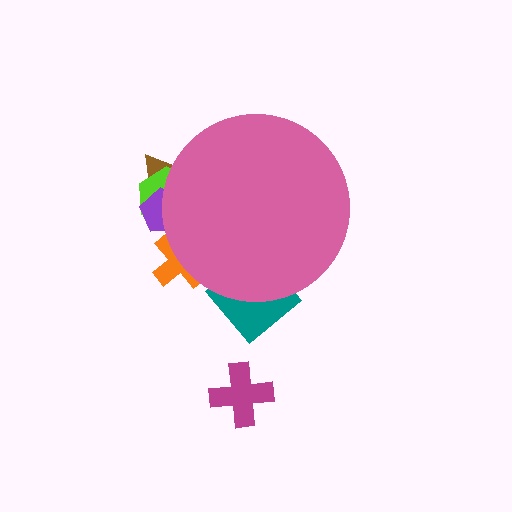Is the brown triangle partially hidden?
Yes, the brown triangle is partially hidden behind the pink circle.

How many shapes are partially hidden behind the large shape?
5 shapes are partially hidden.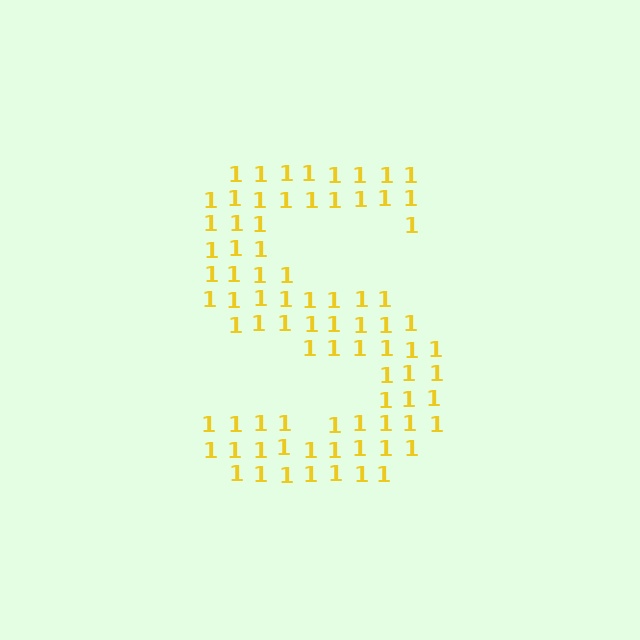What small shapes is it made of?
It is made of small digit 1's.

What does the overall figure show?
The overall figure shows the letter S.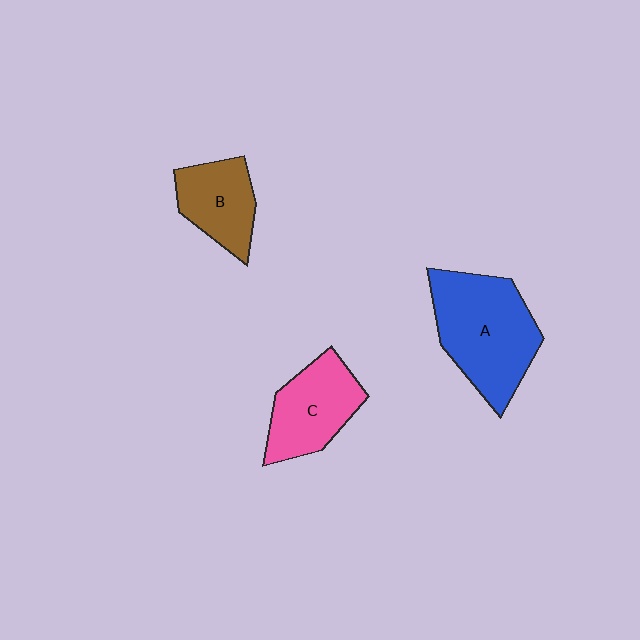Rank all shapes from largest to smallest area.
From largest to smallest: A (blue), C (pink), B (brown).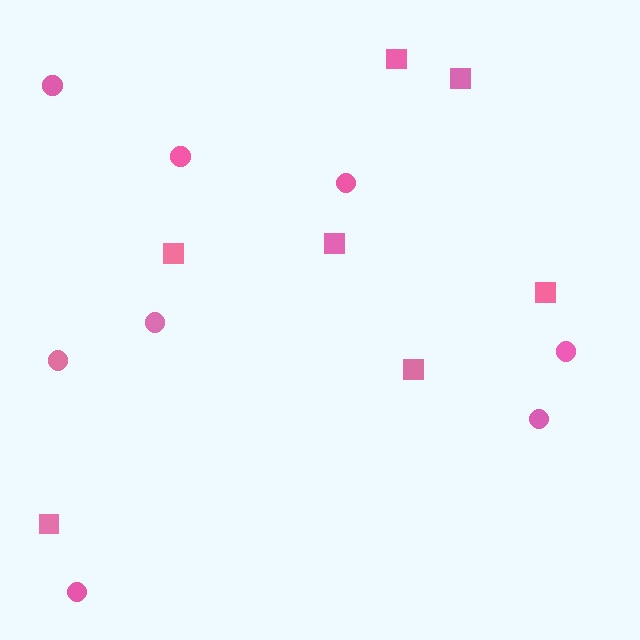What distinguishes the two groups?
There are 2 groups: one group of squares (7) and one group of circles (8).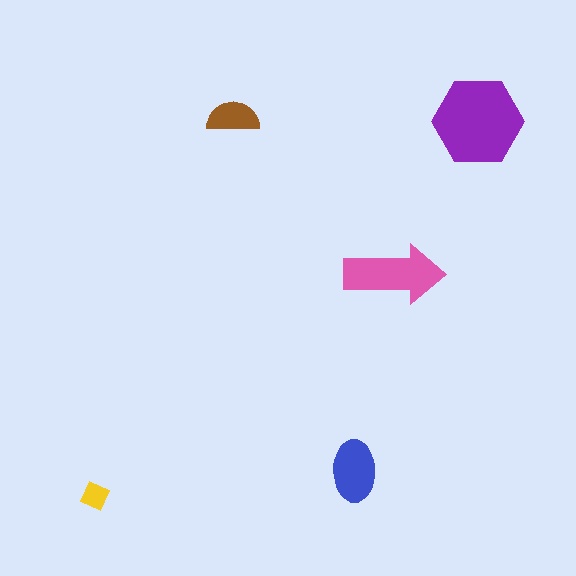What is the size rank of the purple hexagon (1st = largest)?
1st.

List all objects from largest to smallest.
The purple hexagon, the pink arrow, the blue ellipse, the brown semicircle, the yellow diamond.